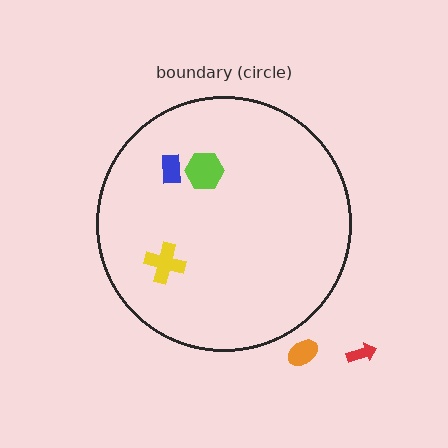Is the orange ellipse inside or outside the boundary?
Outside.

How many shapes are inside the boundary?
3 inside, 2 outside.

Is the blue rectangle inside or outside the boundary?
Inside.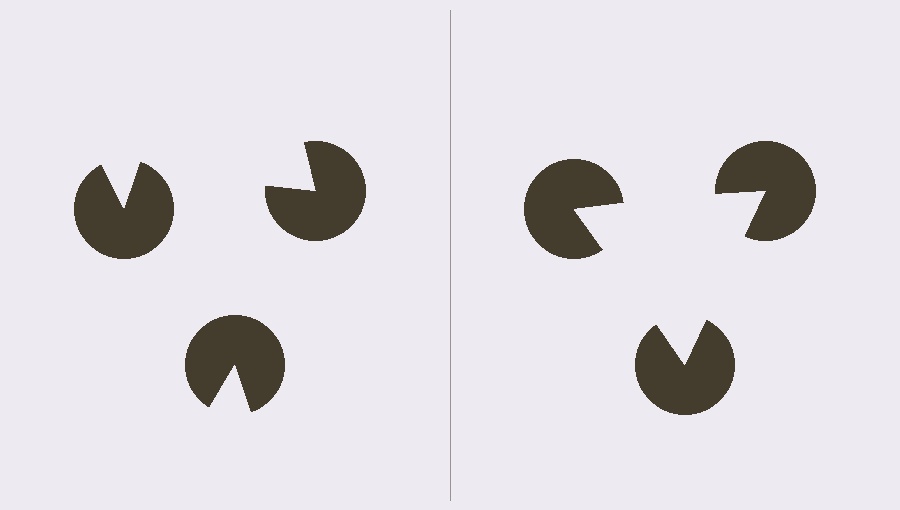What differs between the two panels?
The pac-man discs are positioned identically on both sides; only the wedge orientations differ. On the right they align to a triangle; on the left they are misaligned.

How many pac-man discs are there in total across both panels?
6 — 3 on each side.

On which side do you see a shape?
An illusory triangle appears on the right side. On the left side the wedge cuts are rotated, so no coherent shape forms.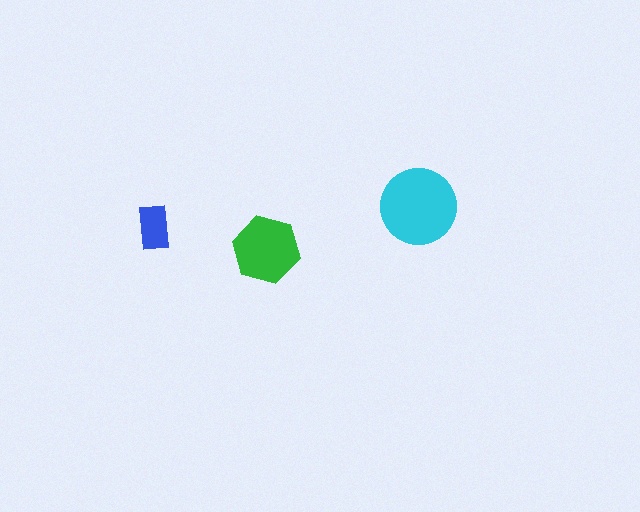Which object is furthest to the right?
The cyan circle is rightmost.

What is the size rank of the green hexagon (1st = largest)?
2nd.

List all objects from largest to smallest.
The cyan circle, the green hexagon, the blue rectangle.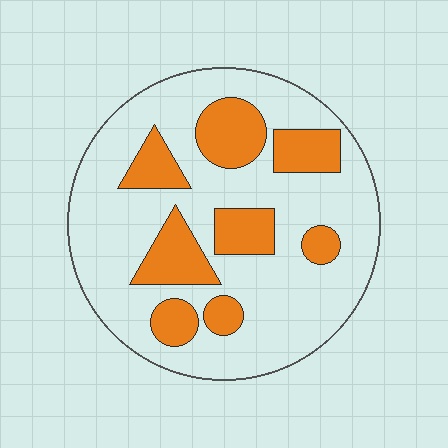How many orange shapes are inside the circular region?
8.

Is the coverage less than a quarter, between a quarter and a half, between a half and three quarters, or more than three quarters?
Between a quarter and a half.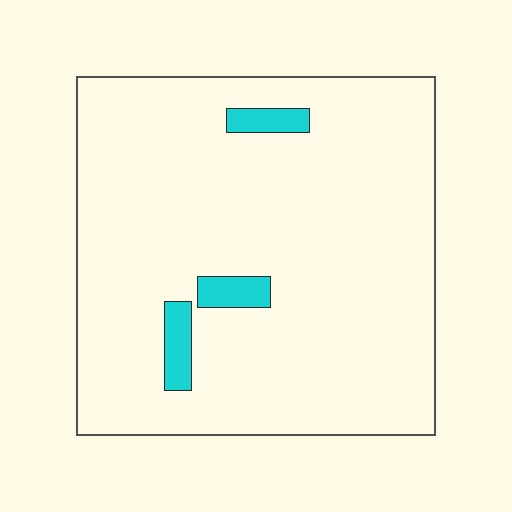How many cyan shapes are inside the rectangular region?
3.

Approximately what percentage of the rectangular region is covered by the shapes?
Approximately 5%.